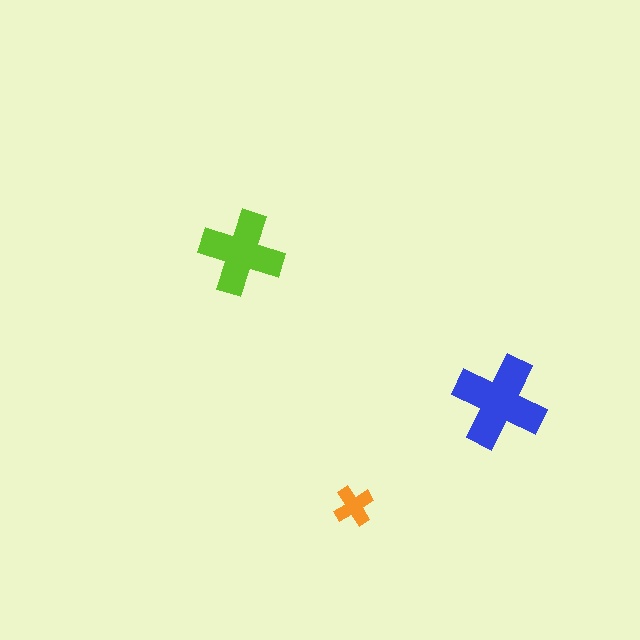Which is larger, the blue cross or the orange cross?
The blue one.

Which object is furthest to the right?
The blue cross is rightmost.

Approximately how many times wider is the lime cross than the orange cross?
About 2 times wider.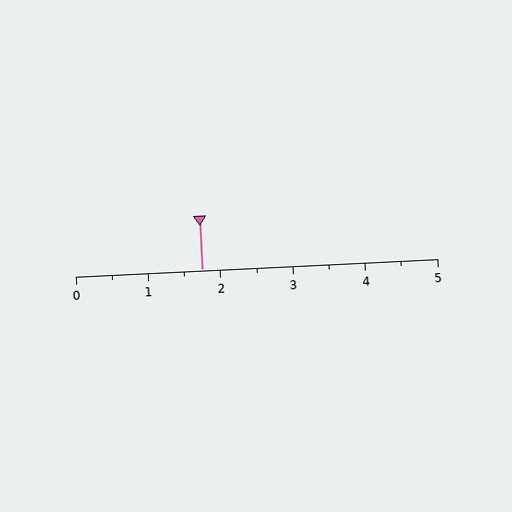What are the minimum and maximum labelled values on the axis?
The axis runs from 0 to 5.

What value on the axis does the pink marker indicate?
The marker indicates approximately 1.8.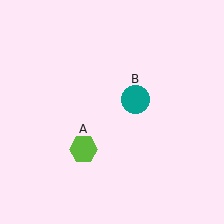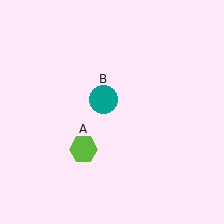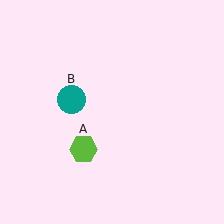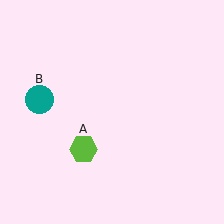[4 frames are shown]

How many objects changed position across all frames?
1 object changed position: teal circle (object B).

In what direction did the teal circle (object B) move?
The teal circle (object B) moved left.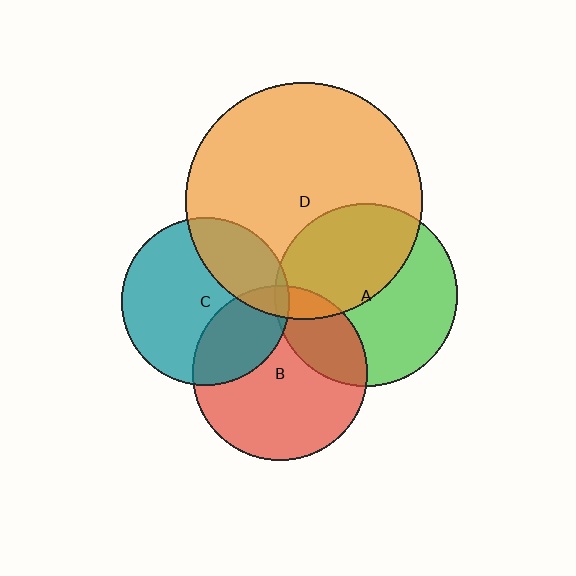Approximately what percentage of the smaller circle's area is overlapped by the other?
Approximately 25%.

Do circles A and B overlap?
Yes.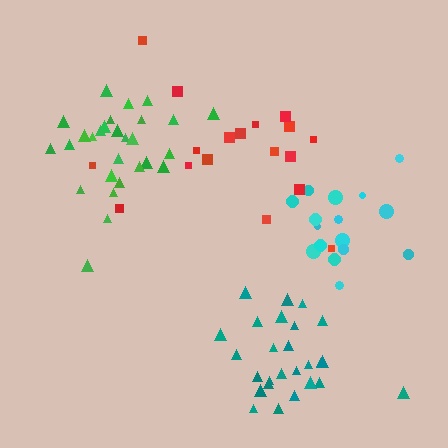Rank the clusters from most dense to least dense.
green, teal, cyan, red.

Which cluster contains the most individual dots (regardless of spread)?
Green (28).